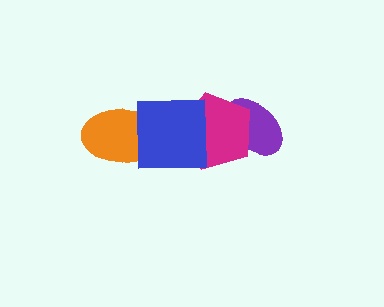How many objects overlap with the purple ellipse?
1 object overlaps with the purple ellipse.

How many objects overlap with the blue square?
2 objects overlap with the blue square.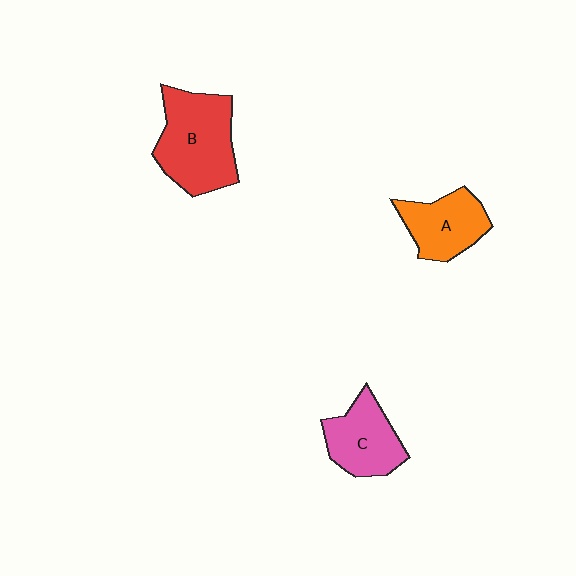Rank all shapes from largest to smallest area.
From largest to smallest: B (red), C (pink), A (orange).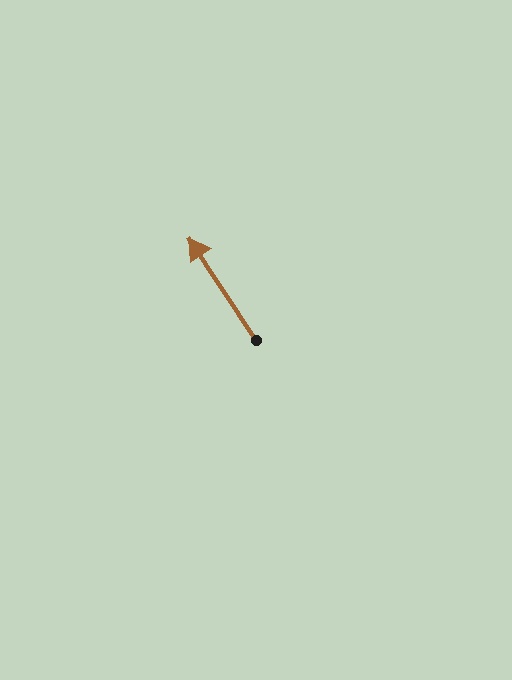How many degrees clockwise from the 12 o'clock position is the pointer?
Approximately 327 degrees.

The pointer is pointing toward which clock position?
Roughly 11 o'clock.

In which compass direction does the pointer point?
Northwest.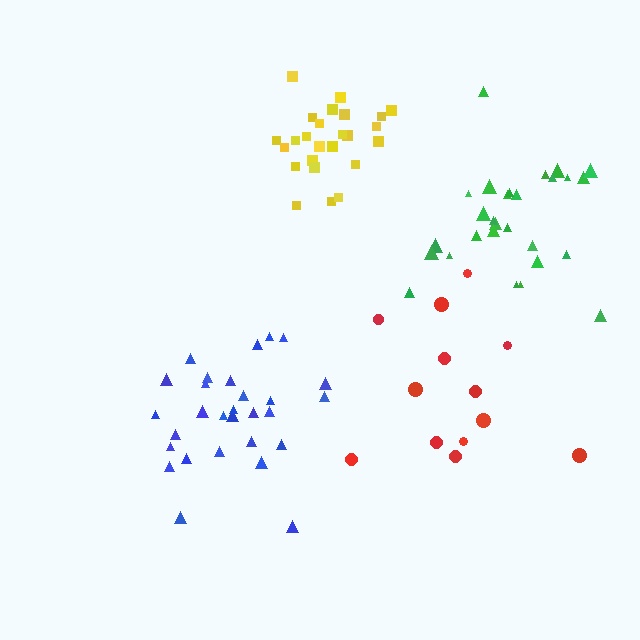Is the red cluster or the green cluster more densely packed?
Green.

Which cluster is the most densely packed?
Yellow.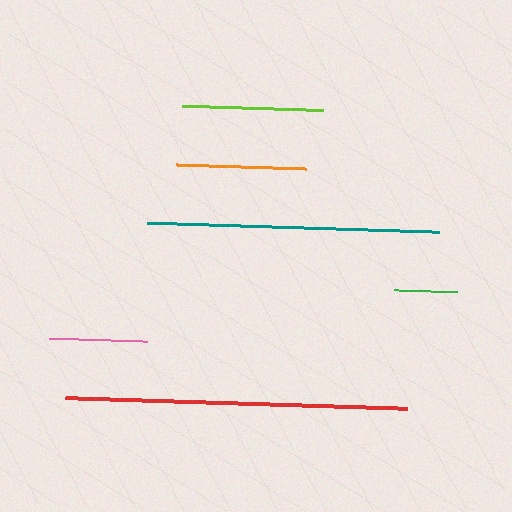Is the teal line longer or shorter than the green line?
The teal line is longer than the green line.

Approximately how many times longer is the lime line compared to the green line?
The lime line is approximately 2.2 times the length of the green line.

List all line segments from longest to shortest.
From longest to shortest: red, teal, lime, orange, pink, green.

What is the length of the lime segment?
The lime segment is approximately 141 pixels long.